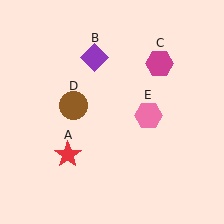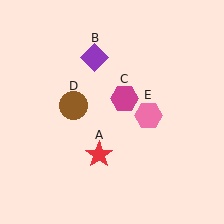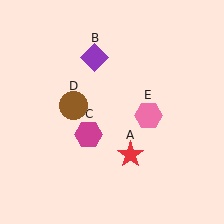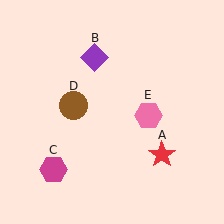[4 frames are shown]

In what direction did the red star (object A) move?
The red star (object A) moved right.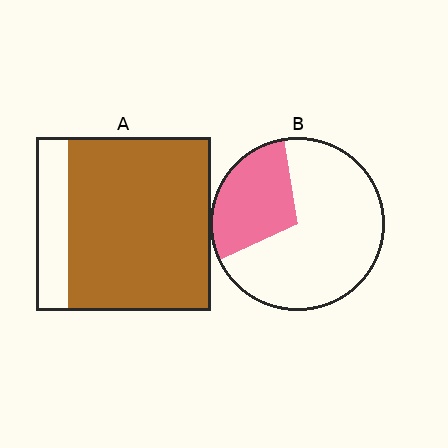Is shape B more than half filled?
No.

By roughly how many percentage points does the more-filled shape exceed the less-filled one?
By roughly 50 percentage points (A over B).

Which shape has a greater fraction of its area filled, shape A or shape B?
Shape A.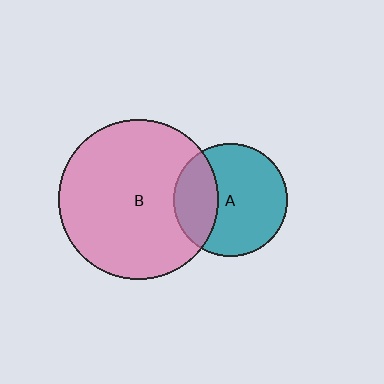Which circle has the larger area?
Circle B (pink).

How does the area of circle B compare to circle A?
Approximately 2.0 times.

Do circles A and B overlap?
Yes.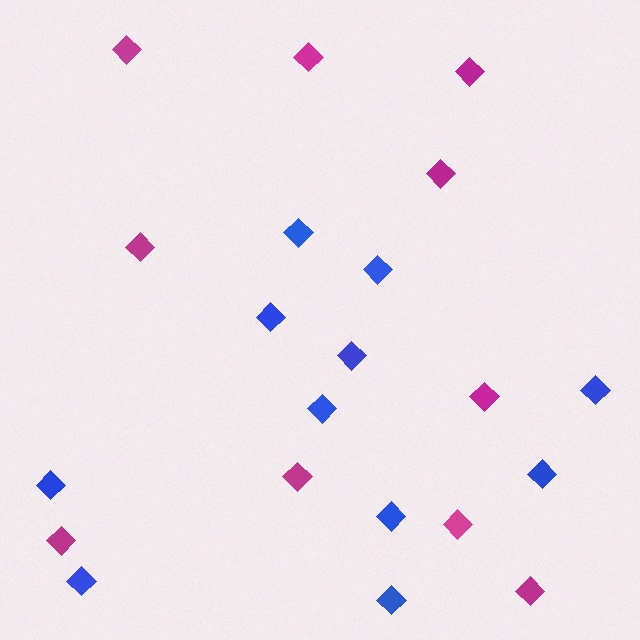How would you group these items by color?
There are 2 groups: one group of magenta diamonds (10) and one group of blue diamonds (11).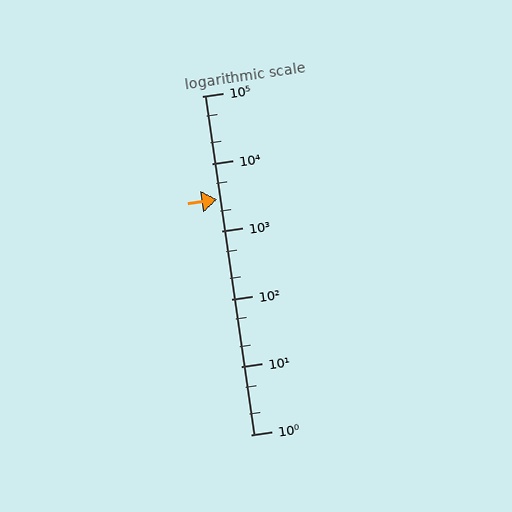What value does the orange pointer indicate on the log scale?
The pointer indicates approximately 3000.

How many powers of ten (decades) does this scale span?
The scale spans 5 decades, from 1 to 100000.